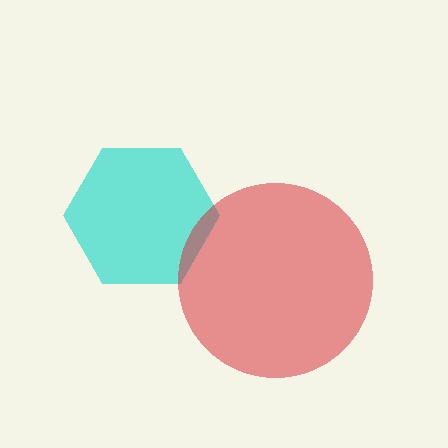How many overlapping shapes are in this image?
There are 2 overlapping shapes in the image.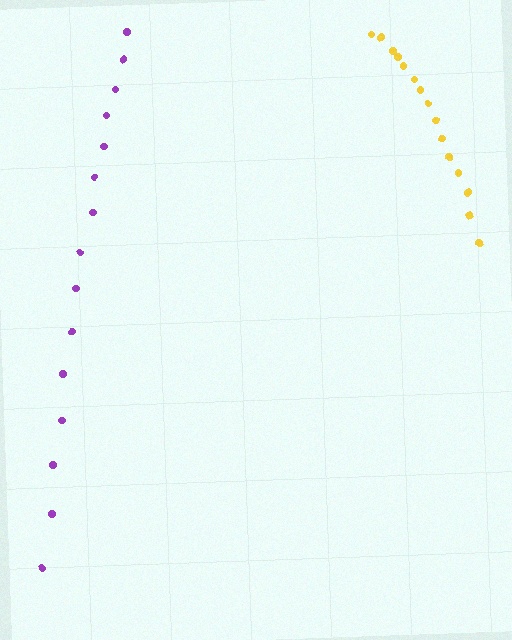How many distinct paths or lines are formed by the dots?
There are 2 distinct paths.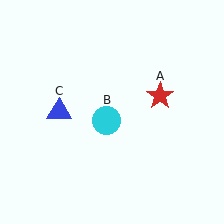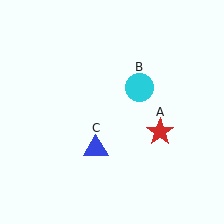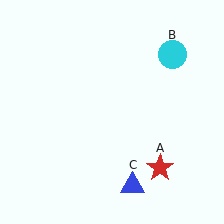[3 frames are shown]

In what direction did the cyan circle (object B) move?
The cyan circle (object B) moved up and to the right.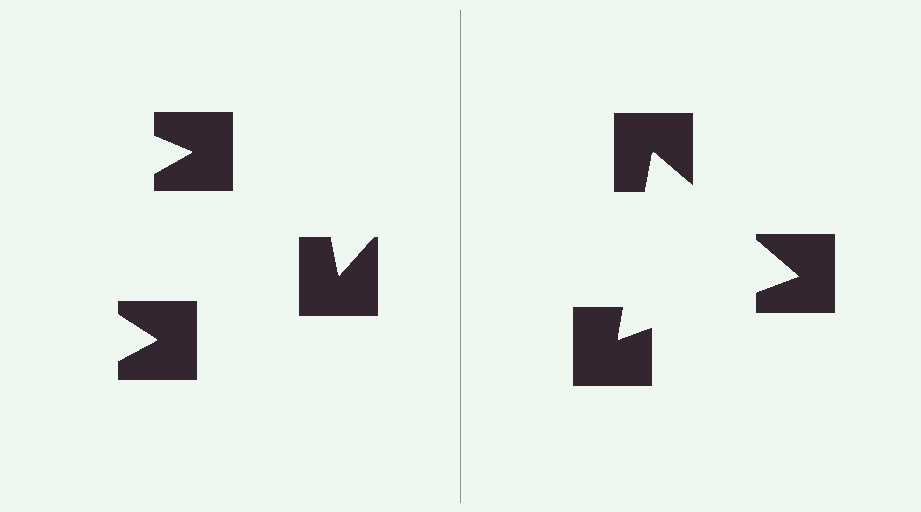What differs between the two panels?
The notched squares are positioned identically on both sides; only the wedge orientations differ. On the right they align to a triangle; on the left they are misaligned.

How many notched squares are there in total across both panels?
6 — 3 on each side.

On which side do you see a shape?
An illusory triangle appears on the right side. On the left side the wedge cuts are rotated, so no coherent shape forms.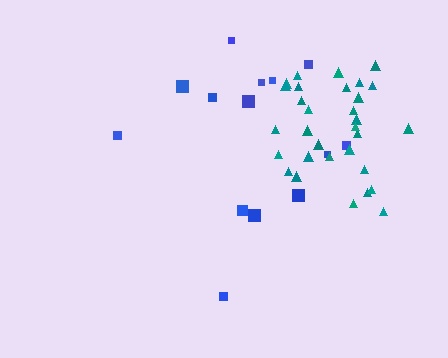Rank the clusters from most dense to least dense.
teal, blue.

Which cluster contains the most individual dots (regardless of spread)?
Teal (31).